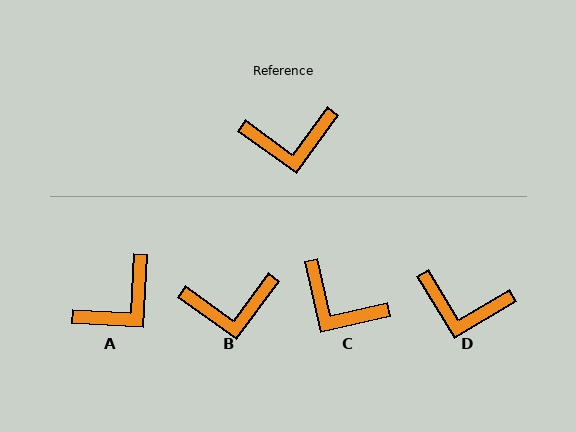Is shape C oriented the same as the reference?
No, it is off by about 41 degrees.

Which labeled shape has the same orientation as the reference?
B.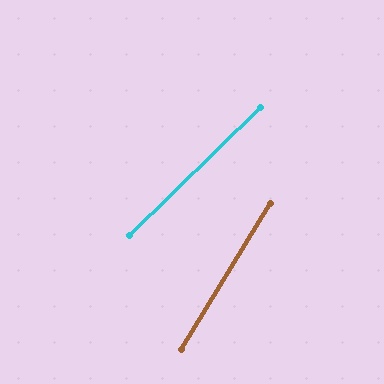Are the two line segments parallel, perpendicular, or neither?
Neither parallel nor perpendicular — they differ by about 14°.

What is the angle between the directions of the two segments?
Approximately 14 degrees.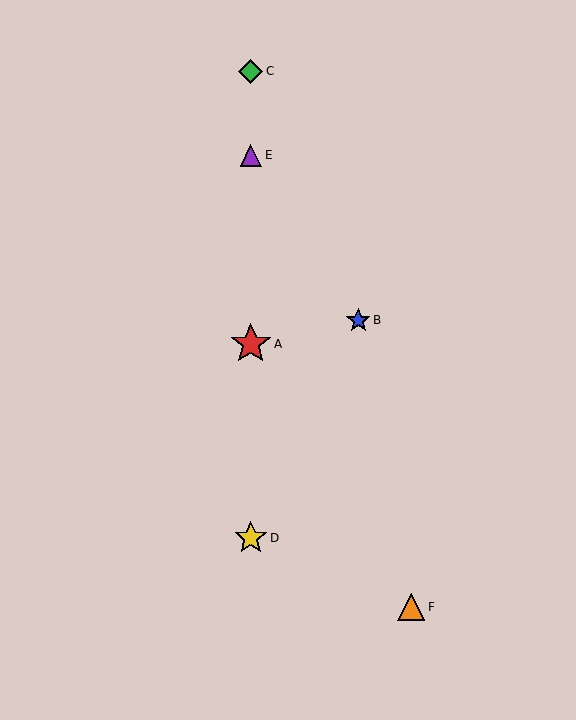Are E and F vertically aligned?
No, E is at x≈251 and F is at x≈411.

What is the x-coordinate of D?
Object D is at x≈251.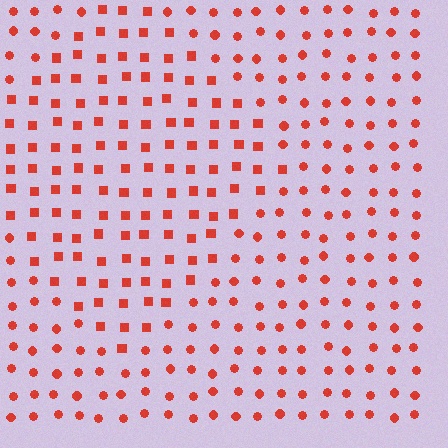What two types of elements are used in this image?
The image uses squares inside the diamond region and circles outside it.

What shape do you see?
I see a diamond.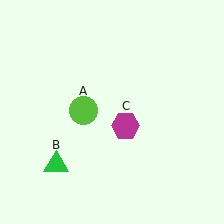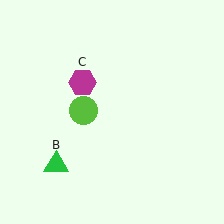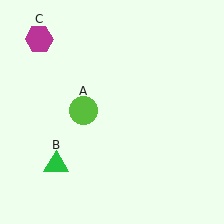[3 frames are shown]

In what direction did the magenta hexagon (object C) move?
The magenta hexagon (object C) moved up and to the left.